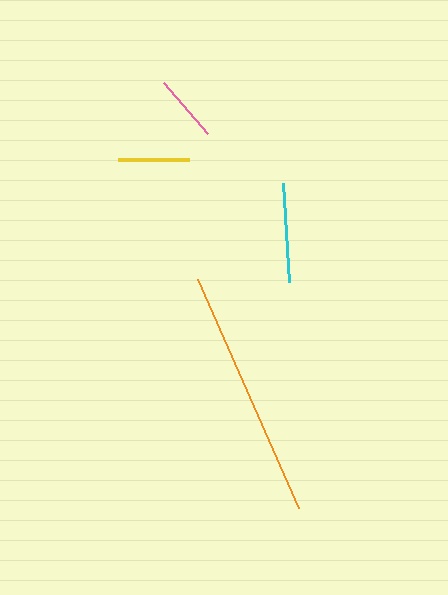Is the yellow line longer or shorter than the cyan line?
The cyan line is longer than the yellow line.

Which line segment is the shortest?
The pink line is the shortest at approximately 67 pixels.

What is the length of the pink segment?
The pink segment is approximately 67 pixels long.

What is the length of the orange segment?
The orange segment is approximately 250 pixels long.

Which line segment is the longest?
The orange line is the longest at approximately 250 pixels.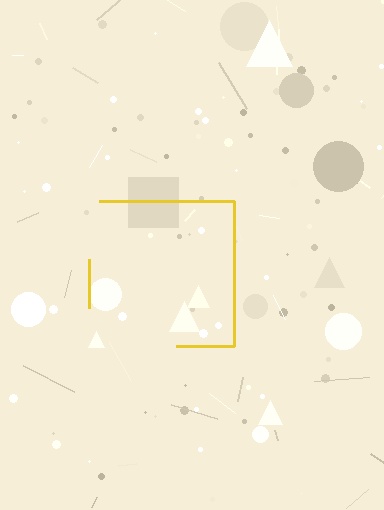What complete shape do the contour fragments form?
The contour fragments form a square.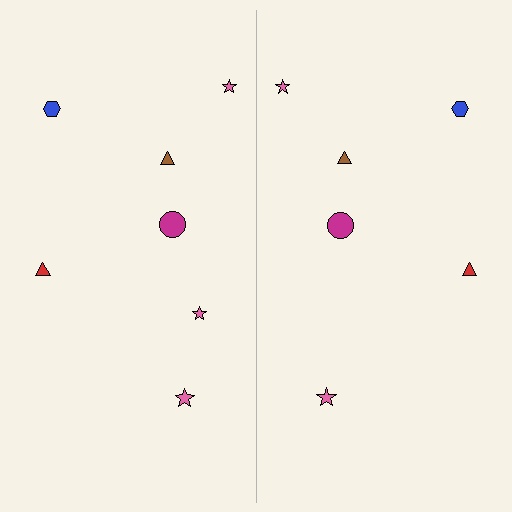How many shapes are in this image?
There are 13 shapes in this image.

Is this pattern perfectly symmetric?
No, the pattern is not perfectly symmetric. A pink star is missing from the right side.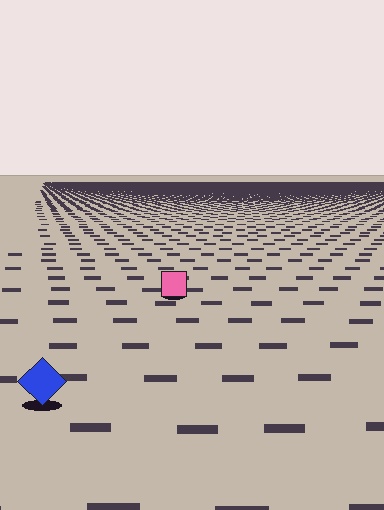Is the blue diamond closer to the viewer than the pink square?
Yes. The blue diamond is closer — you can tell from the texture gradient: the ground texture is coarser near it.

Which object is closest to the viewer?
The blue diamond is closest. The texture marks near it are larger and more spread out.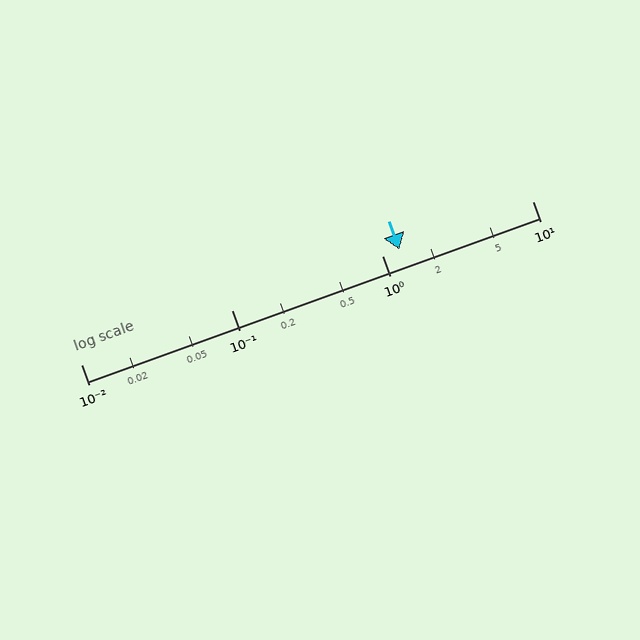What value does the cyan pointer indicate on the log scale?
The pointer indicates approximately 1.3.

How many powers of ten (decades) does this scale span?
The scale spans 3 decades, from 0.01 to 10.